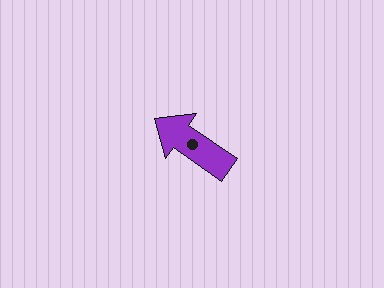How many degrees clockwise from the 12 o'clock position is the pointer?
Approximately 305 degrees.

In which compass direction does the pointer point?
Northwest.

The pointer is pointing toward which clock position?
Roughly 10 o'clock.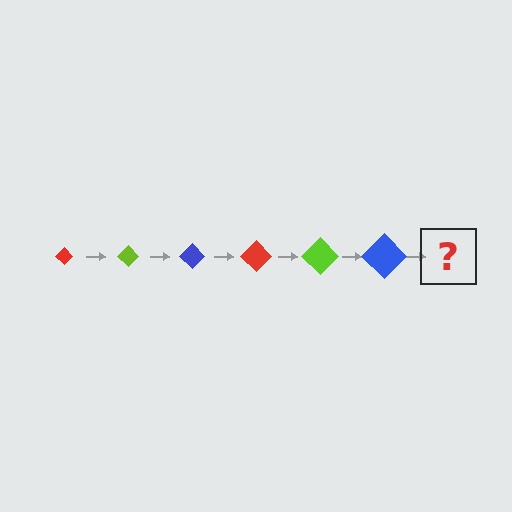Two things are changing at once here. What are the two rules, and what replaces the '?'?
The two rules are that the diamond grows larger each step and the color cycles through red, lime, and blue. The '?' should be a red diamond, larger than the previous one.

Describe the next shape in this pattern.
It should be a red diamond, larger than the previous one.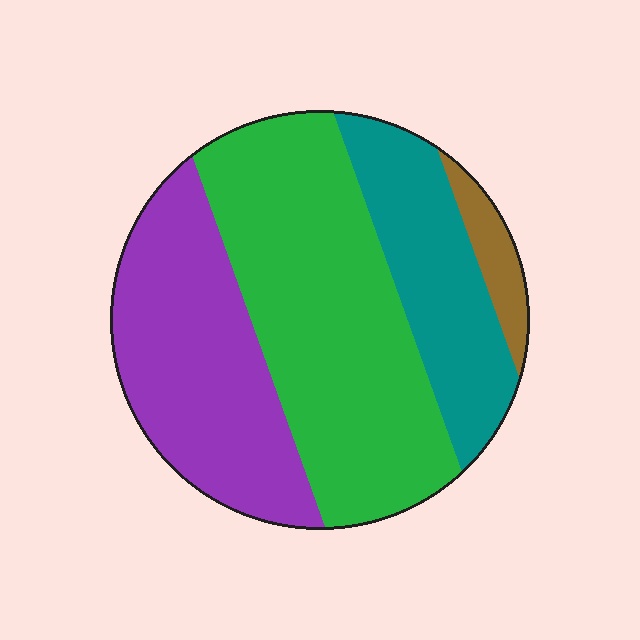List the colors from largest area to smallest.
From largest to smallest: green, purple, teal, brown.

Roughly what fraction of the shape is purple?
Purple covers 31% of the shape.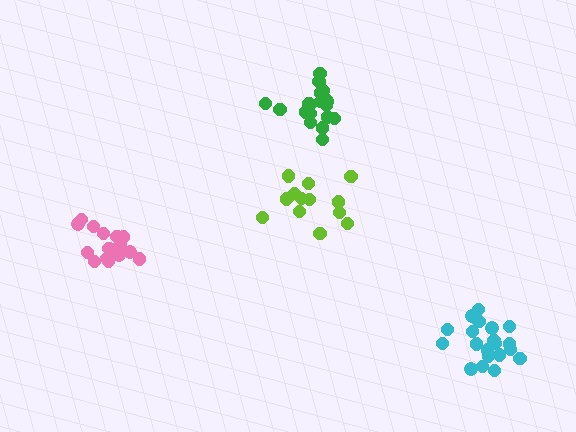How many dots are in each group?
Group 1: 14 dots, Group 2: 19 dots, Group 3: 17 dots, Group 4: 20 dots (70 total).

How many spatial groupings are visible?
There are 4 spatial groupings.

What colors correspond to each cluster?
The clusters are colored: lime, green, pink, cyan.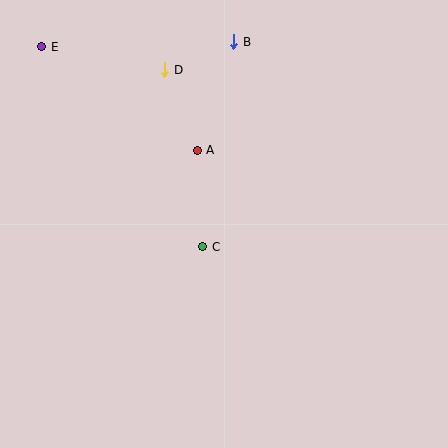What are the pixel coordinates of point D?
Point D is at (165, 70).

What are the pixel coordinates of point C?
Point C is at (203, 247).